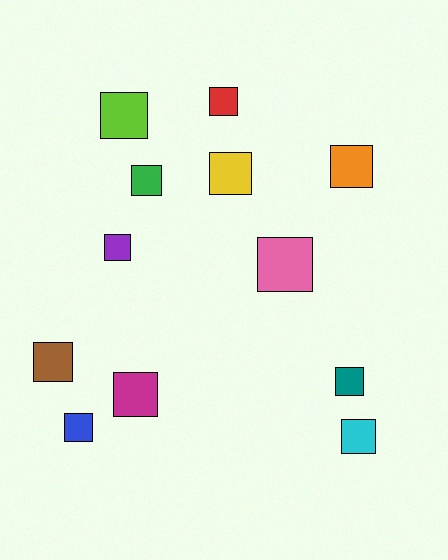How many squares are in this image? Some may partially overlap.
There are 12 squares.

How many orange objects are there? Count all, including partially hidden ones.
There is 1 orange object.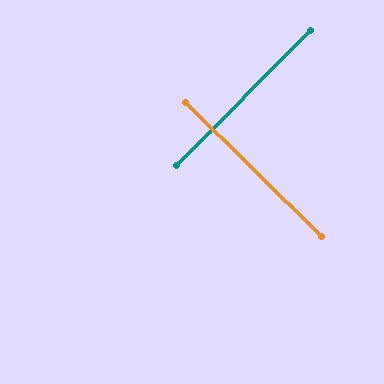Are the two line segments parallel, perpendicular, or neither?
Perpendicular — they meet at approximately 89°.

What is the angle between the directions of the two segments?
Approximately 89 degrees.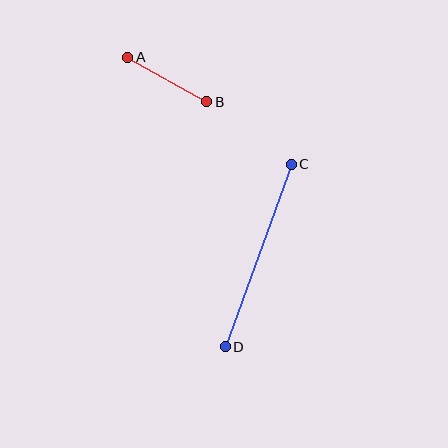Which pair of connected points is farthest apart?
Points C and D are farthest apart.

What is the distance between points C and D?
The distance is approximately 194 pixels.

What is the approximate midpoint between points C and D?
The midpoint is at approximately (258, 255) pixels.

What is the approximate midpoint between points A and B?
The midpoint is at approximately (167, 80) pixels.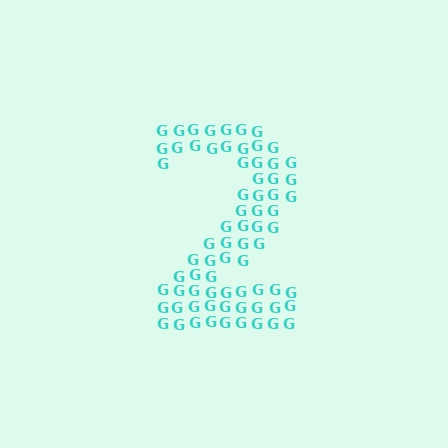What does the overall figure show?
The overall figure shows the digit 2.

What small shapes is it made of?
It is made of small letter G's.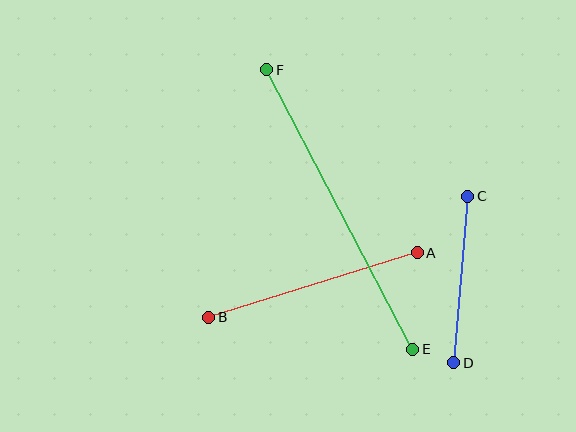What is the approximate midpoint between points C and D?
The midpoint is at approximately (461, 280) pixels.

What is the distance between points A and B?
The distance is approximately 218 pixels.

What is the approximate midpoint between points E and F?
The midpoint is at approximately (340, 209) pixels.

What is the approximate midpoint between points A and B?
The midpoint is at approximately (313, 285) pixels.